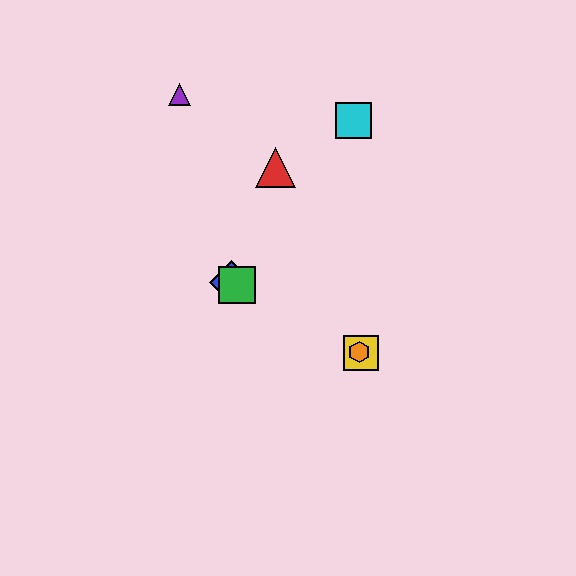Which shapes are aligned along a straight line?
The blue diamond, the green square, the yellow square, the orange hexagon are aligned along a straight line.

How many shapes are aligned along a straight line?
4 shapes (the blue diamond, the green square, the yellow square, the orange hexagon) are aligned along a straight line.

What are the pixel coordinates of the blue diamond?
The blue diamond is at (231, 282).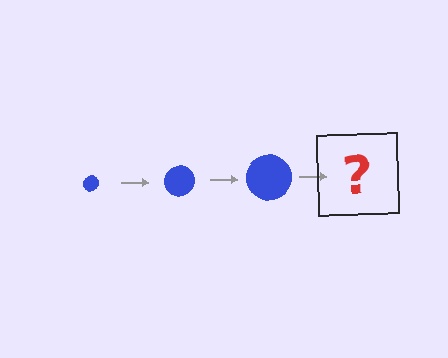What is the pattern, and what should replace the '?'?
The pattern is that the circle gets progressively larger each step. The '?' should be a blue circle, larger than the previous one.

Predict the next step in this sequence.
The next step is a blue circle, larger than the previous one.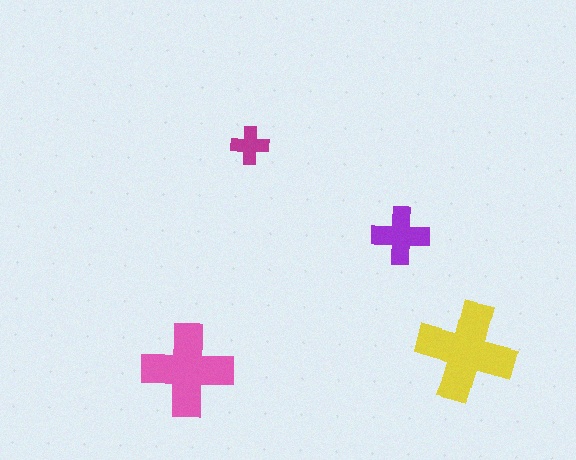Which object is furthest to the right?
The yellow cross is rightmost.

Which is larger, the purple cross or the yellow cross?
The yellow one.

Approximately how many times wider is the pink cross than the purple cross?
About 1.5 times wider.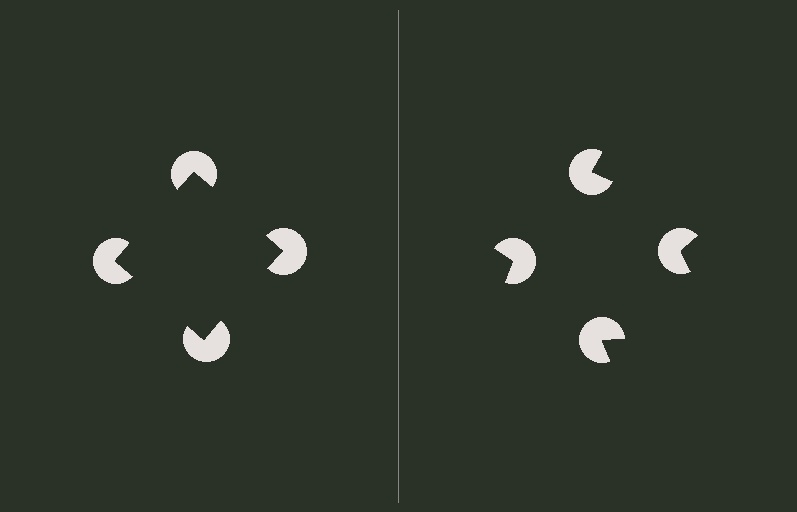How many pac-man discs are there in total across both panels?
8 — 4 on each side.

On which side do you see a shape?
An illusory square appears on the left side. On the right side the wedge cuts are rotated, so no coherent shape forms.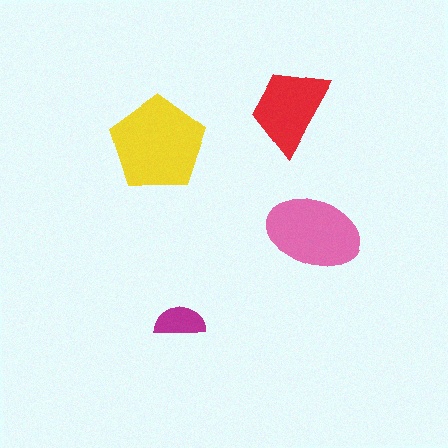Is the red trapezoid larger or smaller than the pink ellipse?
Smaller.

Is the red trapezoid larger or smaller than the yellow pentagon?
Smaller.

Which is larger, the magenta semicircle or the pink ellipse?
The pink ellipse.